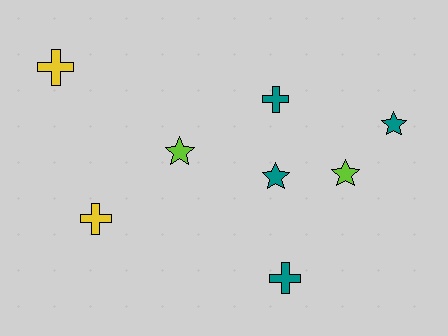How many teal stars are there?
There are 2 teal stars.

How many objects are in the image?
There are 8 objects.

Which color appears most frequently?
Teal, with 4 objects.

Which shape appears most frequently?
Cross, with 4 objects.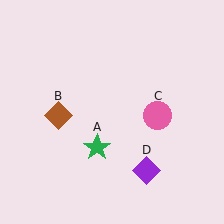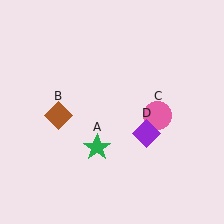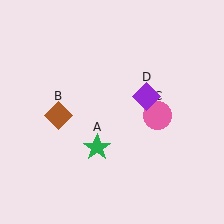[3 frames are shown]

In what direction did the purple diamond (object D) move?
The purple diamond (object D) moved up.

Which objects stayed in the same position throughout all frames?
Green star (object A) and brown diamond (object B) and pink circle (object C) remained stationary.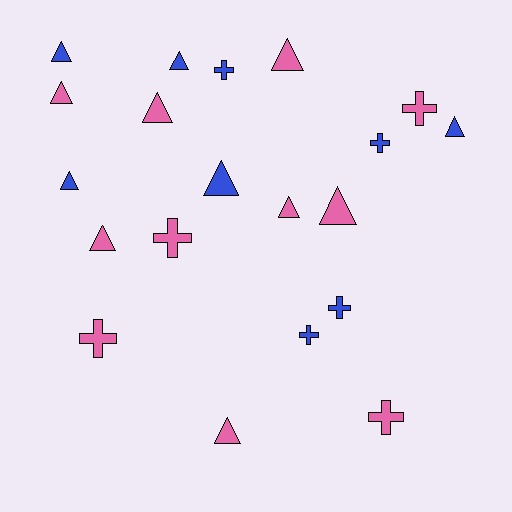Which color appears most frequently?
Pink, with 11 objects.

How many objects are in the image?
There are 20 objects.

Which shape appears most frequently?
Triangle, with 12 objects.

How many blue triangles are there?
There are 5 blue triangles.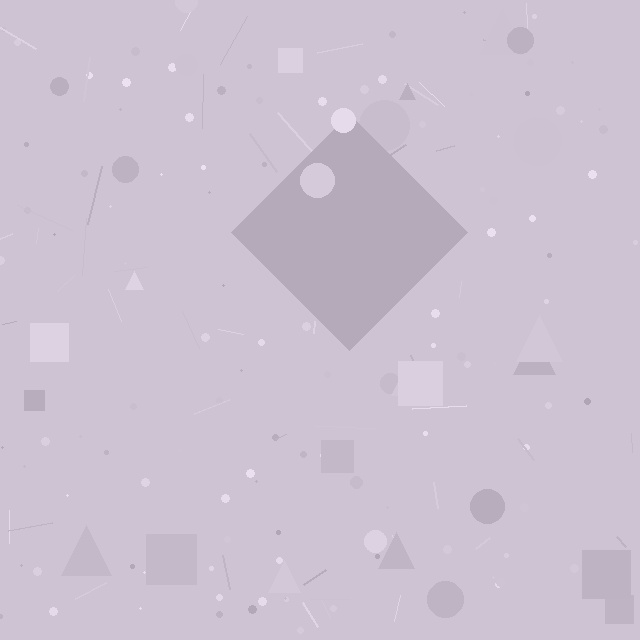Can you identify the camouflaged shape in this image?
The camouflaged shape is a diamond.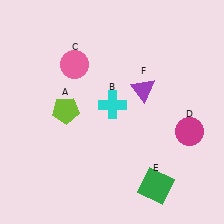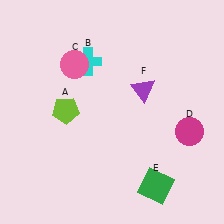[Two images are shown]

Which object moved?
The cyan cross (B) moved up.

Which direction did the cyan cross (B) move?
The cyan cross (B) moved up.